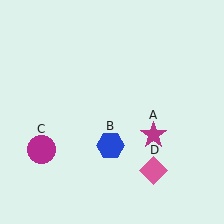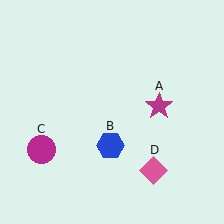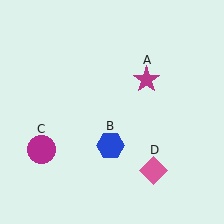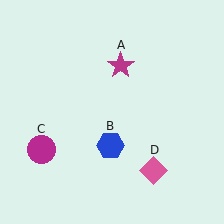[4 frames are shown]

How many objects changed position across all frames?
1 object changed position: magenta star (object A).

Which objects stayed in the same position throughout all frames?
Blue hexagon (object B) and magenta circle (object C) and pink diamond (object D) remained stationary.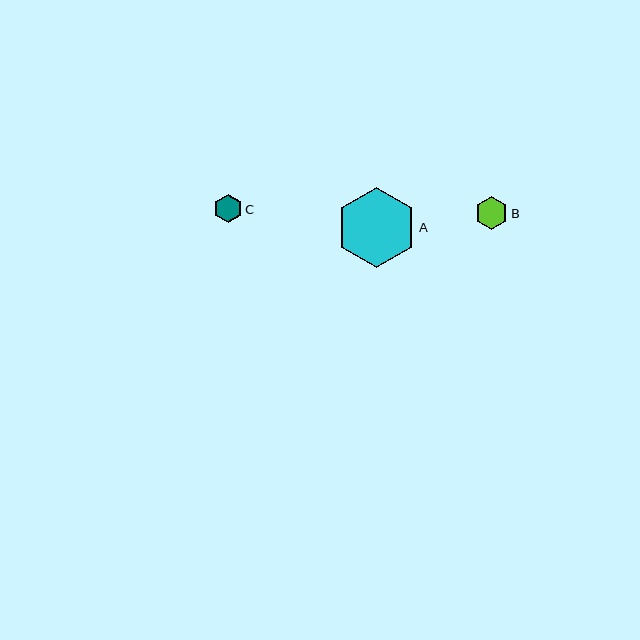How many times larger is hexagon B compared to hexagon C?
Hexagon B is approximately 1.2 times the size of hexagon C.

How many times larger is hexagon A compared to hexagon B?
Hexagon A is approximately 2.4 times the size of hexagon B.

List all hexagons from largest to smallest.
From largest to smallest: A, B, C.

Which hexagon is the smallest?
Hexagon C is the smallest with a size of approximately 28 pixels.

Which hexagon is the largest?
Hexagon A is the largest with a size of approximately 80 pixels.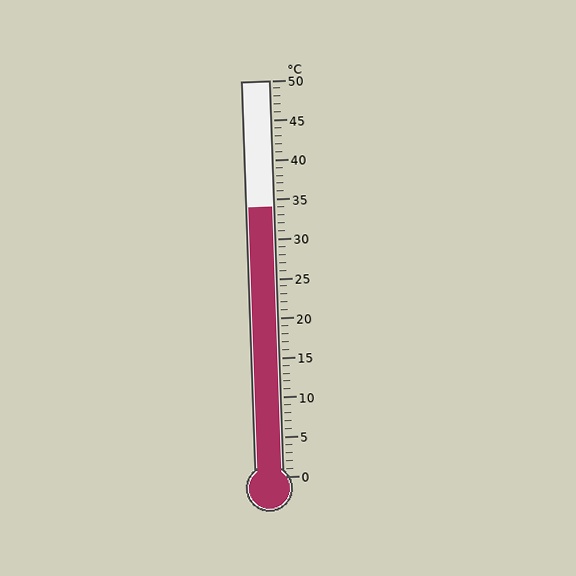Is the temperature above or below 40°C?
The temperature is below 40°C.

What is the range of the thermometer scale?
The thermometer scale ranges from 0°C to 50°C.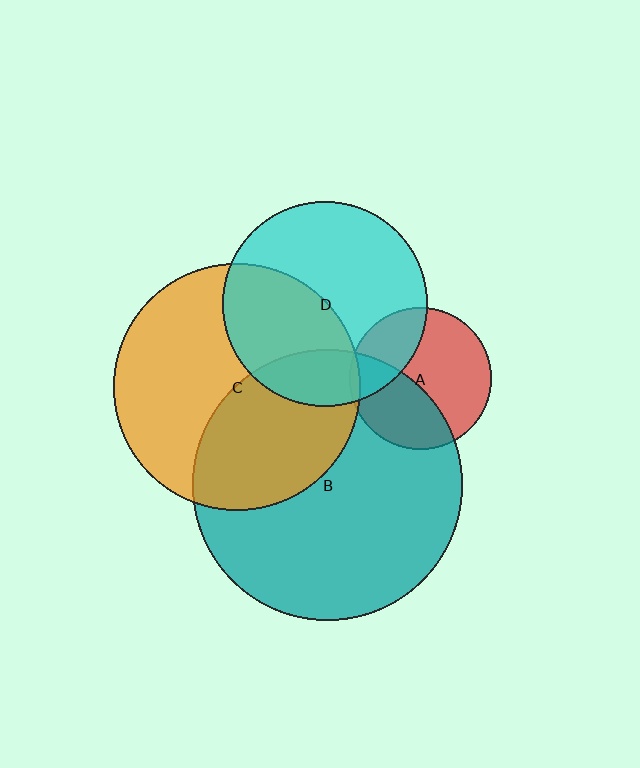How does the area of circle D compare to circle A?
Approximately 2.1 times.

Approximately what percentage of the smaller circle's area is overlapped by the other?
Approximately 30%.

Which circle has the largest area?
Circle B (teal).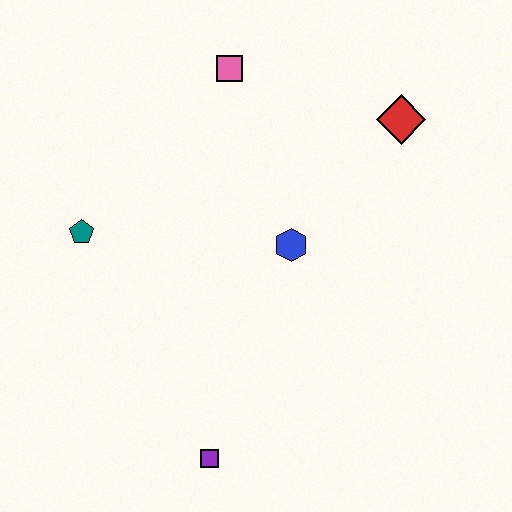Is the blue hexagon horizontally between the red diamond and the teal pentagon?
Yes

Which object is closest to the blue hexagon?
The red diamond is closest to the blue hexagon.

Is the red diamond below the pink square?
Yes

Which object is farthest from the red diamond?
The purple square is farthest from the red diamond.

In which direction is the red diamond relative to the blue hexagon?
The red diamond is above the blue hexagon.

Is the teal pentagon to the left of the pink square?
Yes